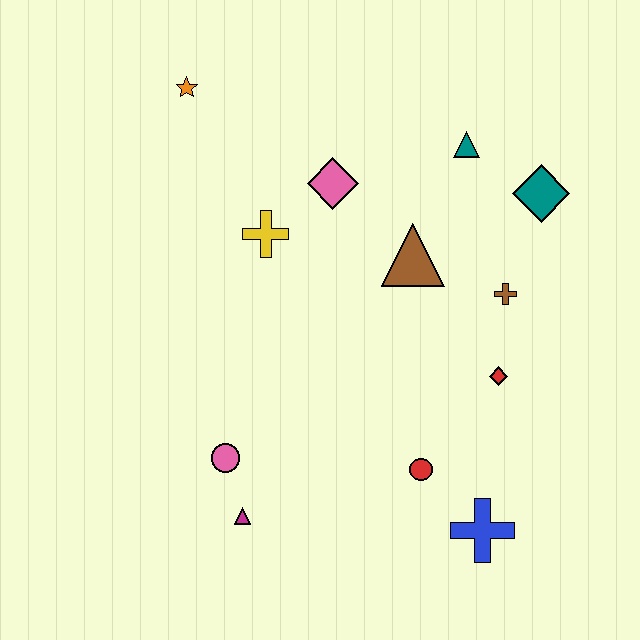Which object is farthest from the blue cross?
The orange star is farthest from the blue cross.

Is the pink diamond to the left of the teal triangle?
Yes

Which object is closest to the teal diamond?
The teal triangle is closest to the teal diamond.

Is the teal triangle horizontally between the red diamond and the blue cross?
No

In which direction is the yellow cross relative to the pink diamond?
The yellow cross is to the left of the pink diamond.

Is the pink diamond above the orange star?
No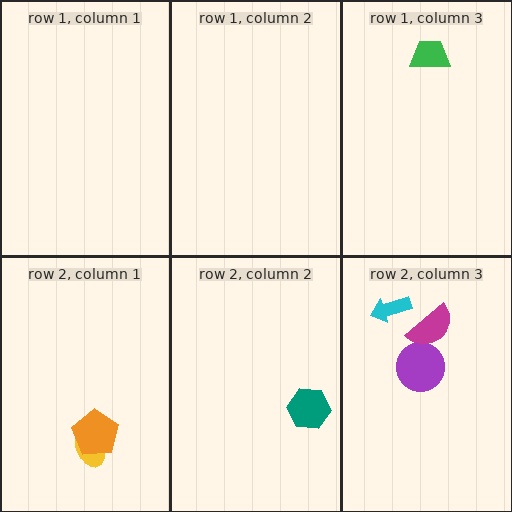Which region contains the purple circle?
The row 2, column 3 region.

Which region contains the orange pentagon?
The row 2, column 1 region.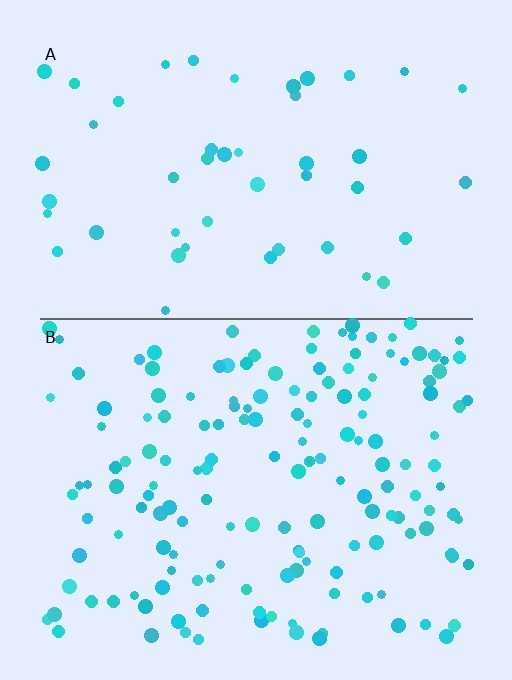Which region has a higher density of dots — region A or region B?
B (the bottom).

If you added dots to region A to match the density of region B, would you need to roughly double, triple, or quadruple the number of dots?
Approximately triple.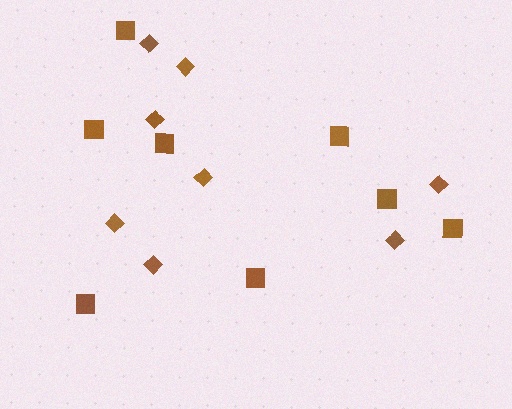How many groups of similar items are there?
There are 2 groups: one group of diamonds (8) and one group of squares (8).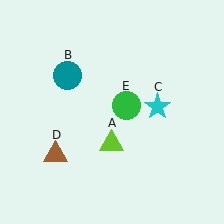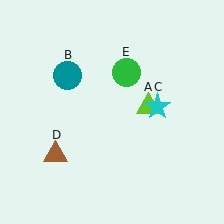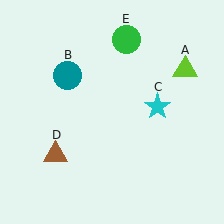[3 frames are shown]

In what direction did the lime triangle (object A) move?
The lime triangle (object A) moved up and to the right.